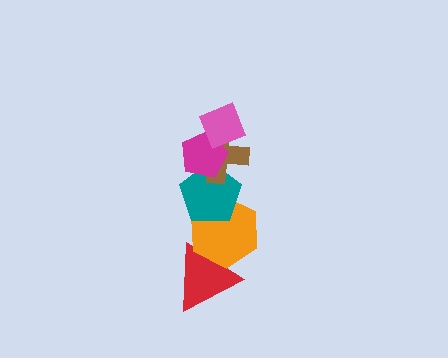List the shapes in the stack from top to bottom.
From top to bottom: the pink diamond, the magenta pentagon, the brown cross, the teal pentagon, the orange hexagon, the red triangle.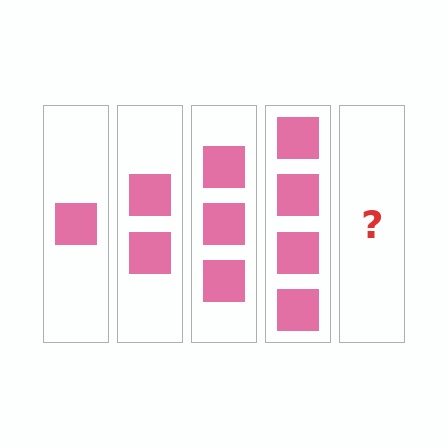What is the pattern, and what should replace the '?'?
The pattern is that each step adds one more square. The '?' should be 5 squares.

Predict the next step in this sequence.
The next step is 5 squares.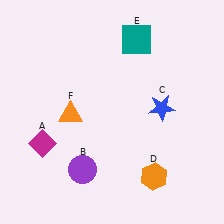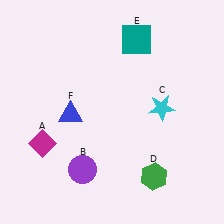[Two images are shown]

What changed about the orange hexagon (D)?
In Image 1, D is orange. In Image 2, it changed to green.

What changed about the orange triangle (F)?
In Image 1, F is orange. In Image 2, it changed to blue.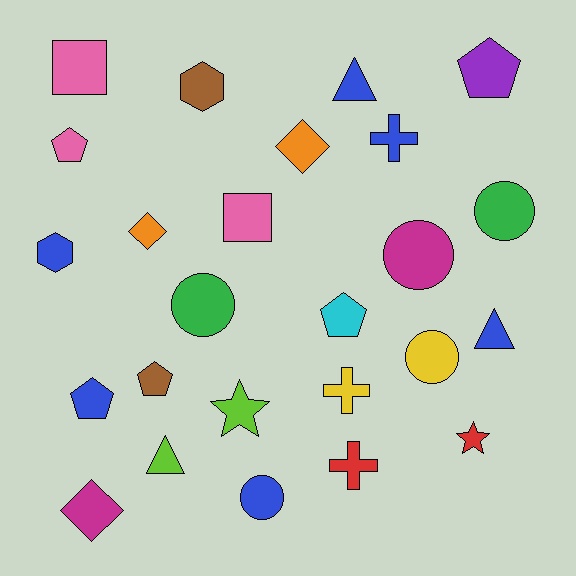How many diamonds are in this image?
There are 3 diamonds.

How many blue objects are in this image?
There are 6 blue objects.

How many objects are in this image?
There are 25 objects.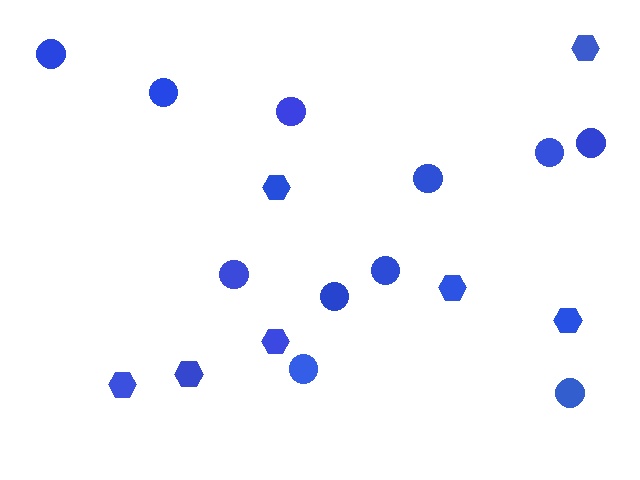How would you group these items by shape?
There are 2 groups: one group of hexagons (7) and one group of circles (11).